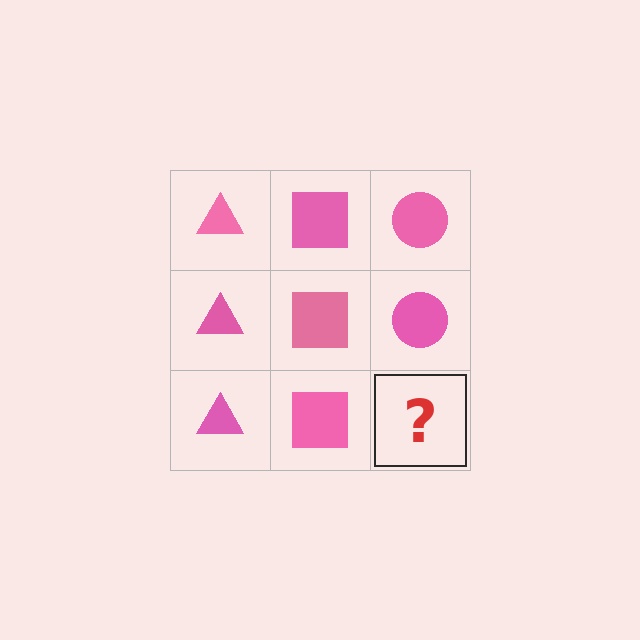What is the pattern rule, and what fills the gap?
The rule is that each column has a consistent shape. The gap should be filled with a pink circle.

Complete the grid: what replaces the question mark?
The question mark should be replaced with a pink circle.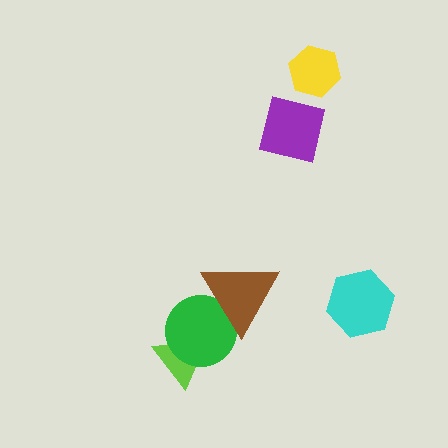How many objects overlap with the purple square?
0 objects overlap with the purple square.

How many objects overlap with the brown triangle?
1 object overlaps with the brown triangle.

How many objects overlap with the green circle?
2 objects overlap with the green circle.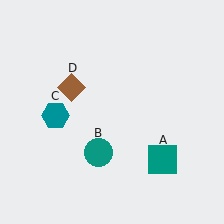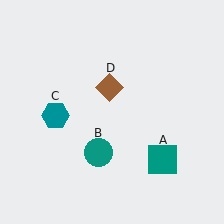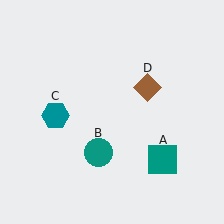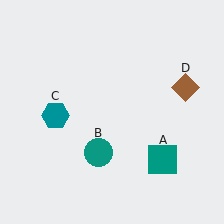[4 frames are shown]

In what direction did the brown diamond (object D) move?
The brown diamond (object D) moved right.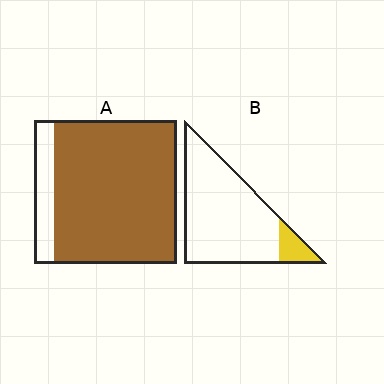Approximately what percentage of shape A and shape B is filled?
A is approximately 85% and B is approximately 10%.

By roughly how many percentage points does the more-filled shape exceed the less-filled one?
By roughly 75 percentage points (A over B).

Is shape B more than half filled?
No.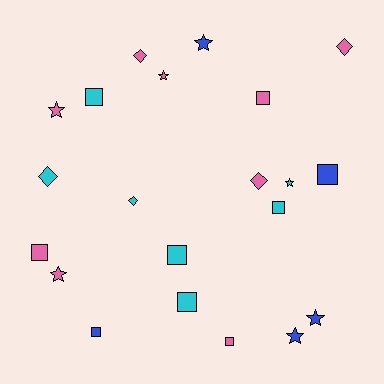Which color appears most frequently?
Pink, with 9 objects.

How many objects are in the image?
There are 21 objects.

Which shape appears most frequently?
Square, with 9 objects.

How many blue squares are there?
There are 2 blue squares.